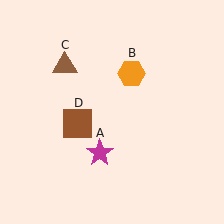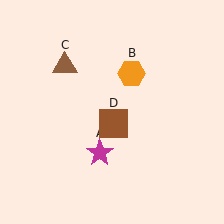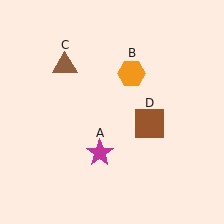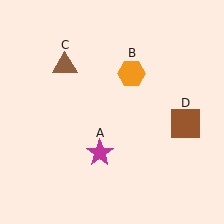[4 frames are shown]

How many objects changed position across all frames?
1 object changed position: brown square (object D).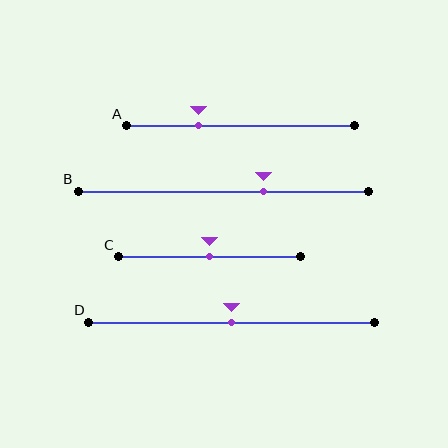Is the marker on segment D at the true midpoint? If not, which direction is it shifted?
Yes, the marker on segment D is at the true midpoint.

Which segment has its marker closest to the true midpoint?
Segment C has its marker closest to the true midpoint.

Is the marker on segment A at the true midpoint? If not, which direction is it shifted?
No, the marker on segment A is shifted to the left by about 18% of the segment length.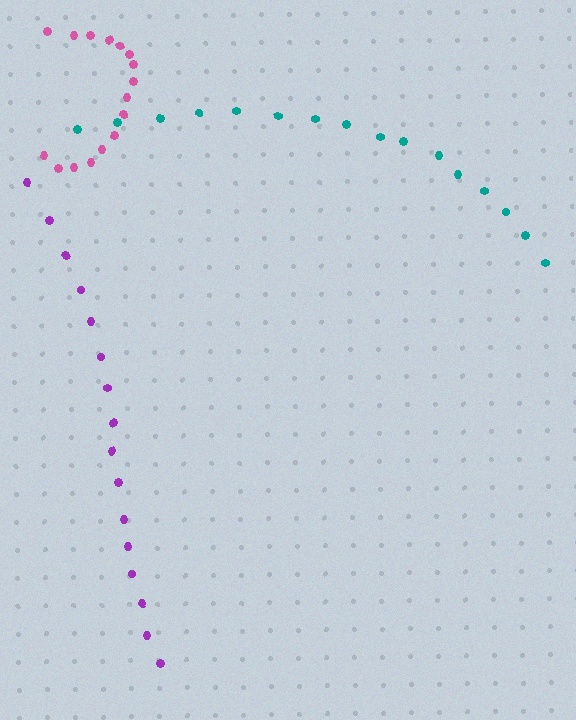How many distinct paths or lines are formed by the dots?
There are 3 distinct paths.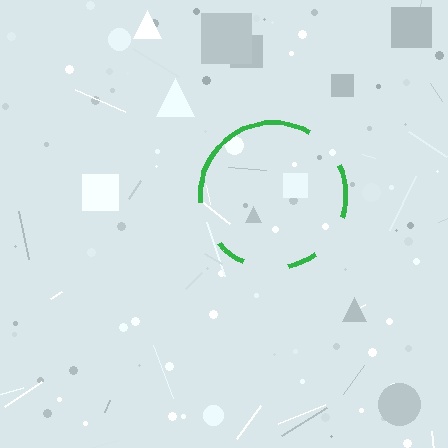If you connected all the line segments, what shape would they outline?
They would outline a circle.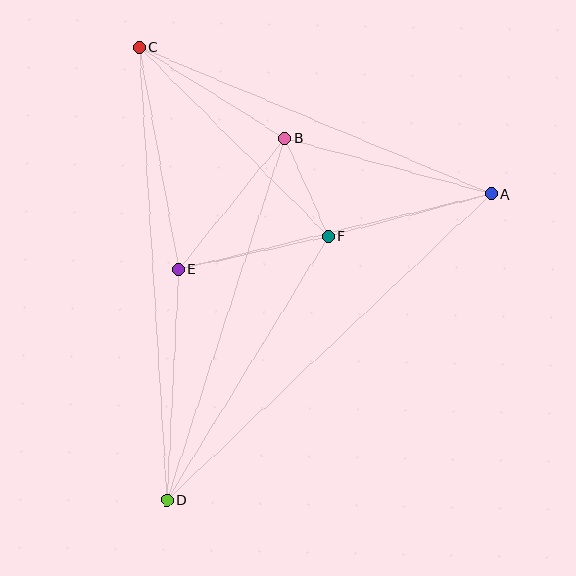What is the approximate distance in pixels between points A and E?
The distance between A and E is approximately 322 pixels.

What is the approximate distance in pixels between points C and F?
The distance between C and F is approximately 267 pixels.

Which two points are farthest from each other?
Points C and D are farthest from each other.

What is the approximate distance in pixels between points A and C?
The distance between A and C is approximately 381 pixels.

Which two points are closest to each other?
Points B and F are closest to each other.